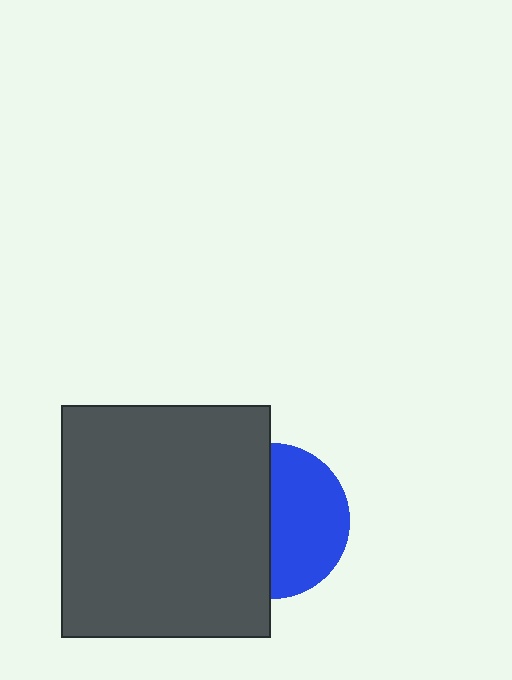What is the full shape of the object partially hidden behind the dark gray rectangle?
The partially hidden object is a blue circle.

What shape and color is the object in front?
The object in front is a dark gray rectangle.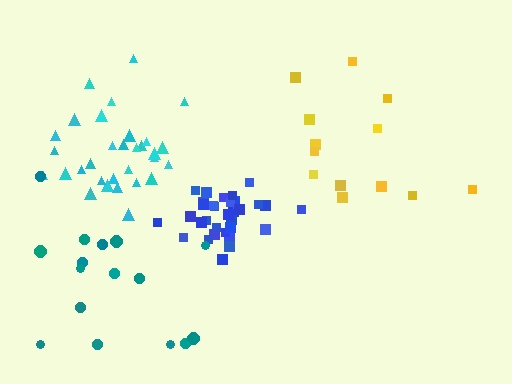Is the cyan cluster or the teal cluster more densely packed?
Cyan.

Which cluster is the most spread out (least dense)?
Teal.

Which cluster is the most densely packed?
Blue.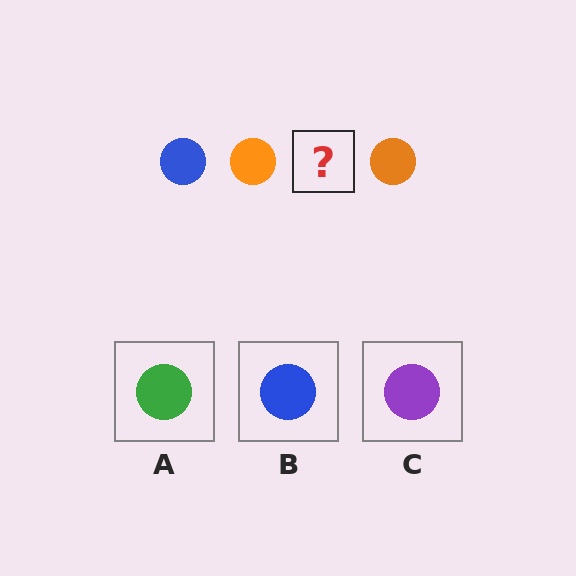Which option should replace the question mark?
Option B.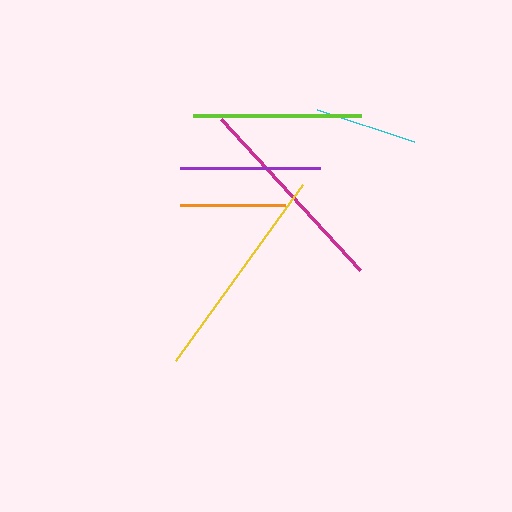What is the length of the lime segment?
The lime segment is approximately 168 pixels long.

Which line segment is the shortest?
The cyan line is the shortest at approximately 103 pixels.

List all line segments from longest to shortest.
From longest to shortest: yellow, magenta, lime, purple, orange, cyan.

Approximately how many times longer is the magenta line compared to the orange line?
The magenta line is approximately 2.0 times the length of the orange line.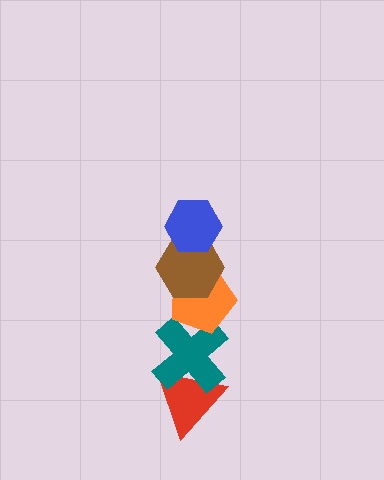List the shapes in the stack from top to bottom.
From top to bottom: the blue hexagon, the brown hexagon, the orange pentagon, the teal cross, the red triangle.